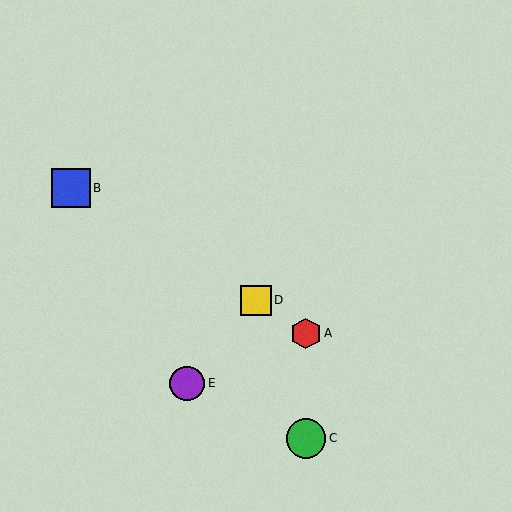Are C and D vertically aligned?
No, C is at x≈306 and D is at x≈256.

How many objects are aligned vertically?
2 objects (A, C) are aligned vertically.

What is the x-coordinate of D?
Object D is at x≈256.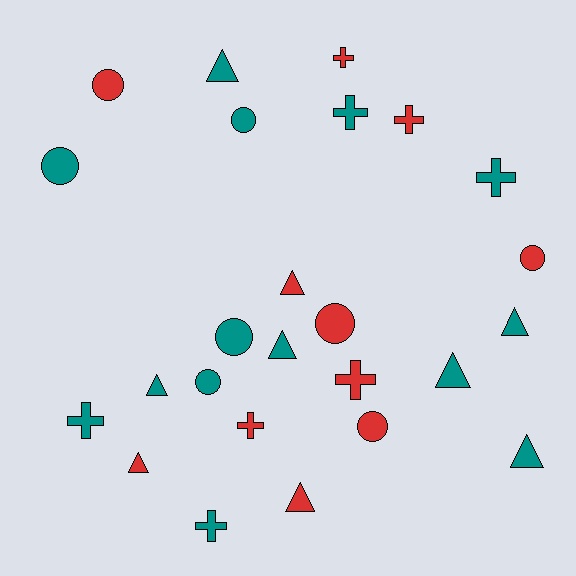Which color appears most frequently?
Teal, with 14 objects.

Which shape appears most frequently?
Triangle, with 9 objects.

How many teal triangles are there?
There are 6 teal triangles.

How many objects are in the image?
There are 25 objects.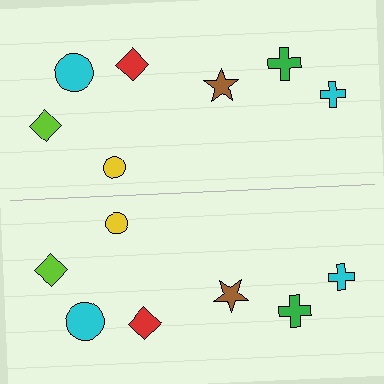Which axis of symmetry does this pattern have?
The pattern has a horizontal axis of symmetry running through the center of the image.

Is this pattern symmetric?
Yes, this pattern has bilateral (reflection) symmetry.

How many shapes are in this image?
There are 14 shapes in this image.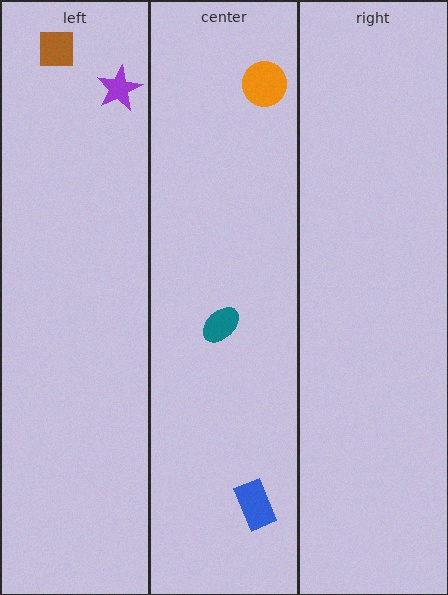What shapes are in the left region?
The brown square, the purple star.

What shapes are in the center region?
The blue rectangle, the teal ellipse, the orange circle.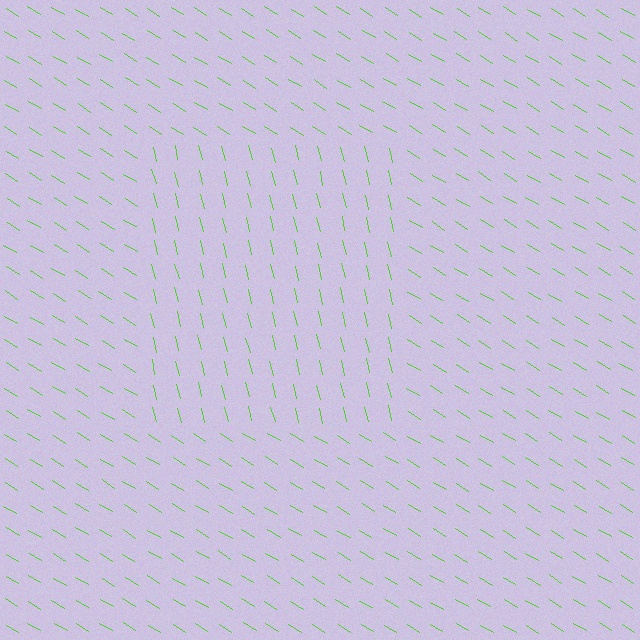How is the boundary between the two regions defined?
The boundary is defined purely by a change in line orientation (approximately 45 degrees difference). All lines are the same color and thickness.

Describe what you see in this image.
The image is filled with small lime line segments. A rectangle region in the image has lines oriented differently from the surrounding lines, creating a visible texture boundary.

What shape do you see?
I see a rectangle.